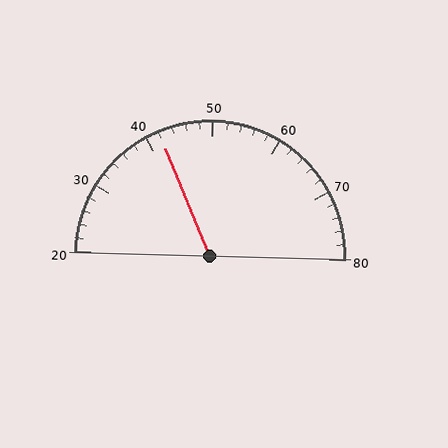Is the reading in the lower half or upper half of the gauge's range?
The reading is in the lower half of the range (20 to 80).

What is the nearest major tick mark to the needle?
The nearest major tick mark is 40.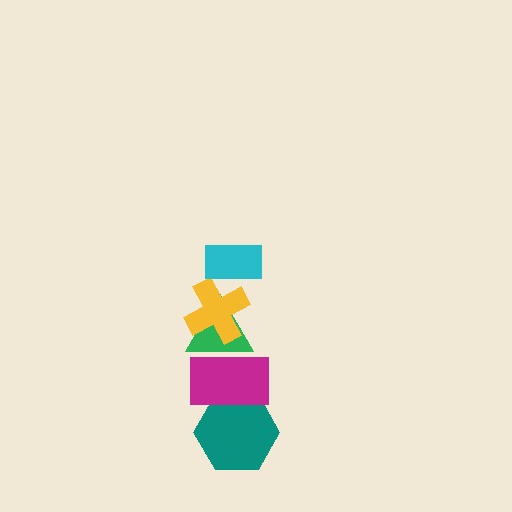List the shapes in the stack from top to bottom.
From top to bottom: the cyan rectangle, the yellow cross, the green triangle, the magenta rectangle, the teal hexagon.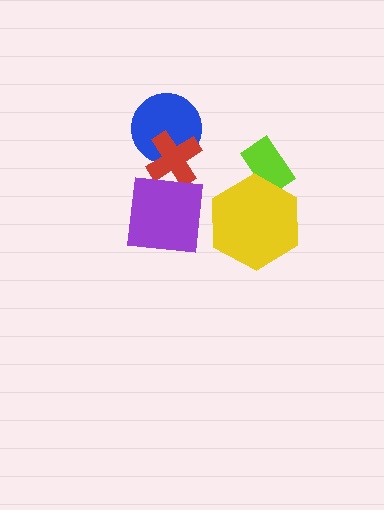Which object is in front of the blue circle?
The red cross is in front of the blue circle.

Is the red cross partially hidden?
Yes, it is partially covered by another shape.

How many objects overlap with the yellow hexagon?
1 object overlaps with the yellow hexagon.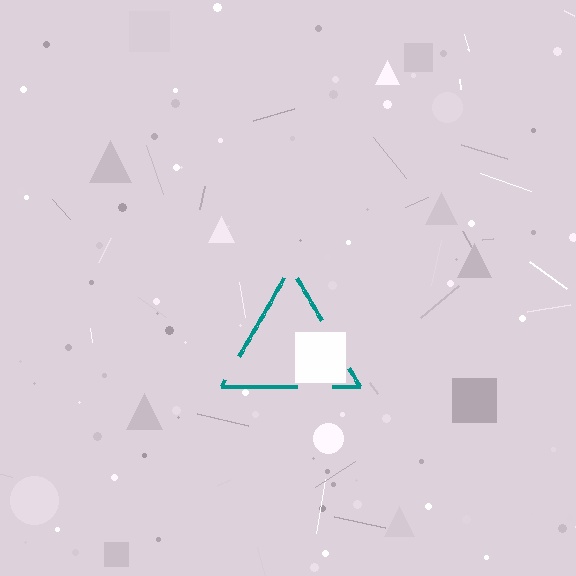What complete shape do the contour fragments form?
The contour fragments form a triangle.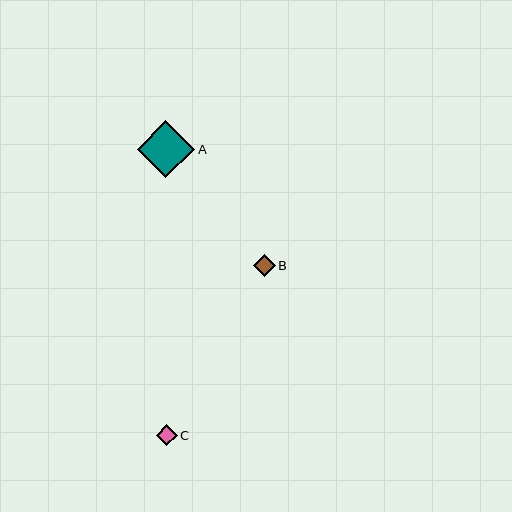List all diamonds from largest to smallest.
From largest to smallest: A, B, C.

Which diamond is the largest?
Diamond A is the largest with a size of approximately 57 pixels.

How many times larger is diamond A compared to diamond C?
Diamond A is approximately 2.8 times the size of diamond C.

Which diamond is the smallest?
Diamond C is the smallest with a size of approximately 21 pixels.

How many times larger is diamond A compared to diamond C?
Diamond A is approximately 2.8 times the size of diamond C.